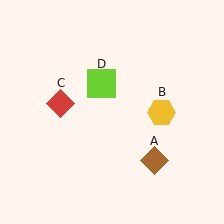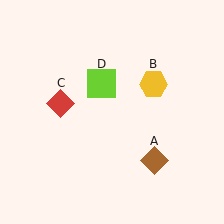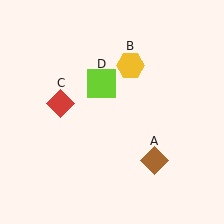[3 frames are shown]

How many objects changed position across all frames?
1 object changed position: yellow hexagon (object B).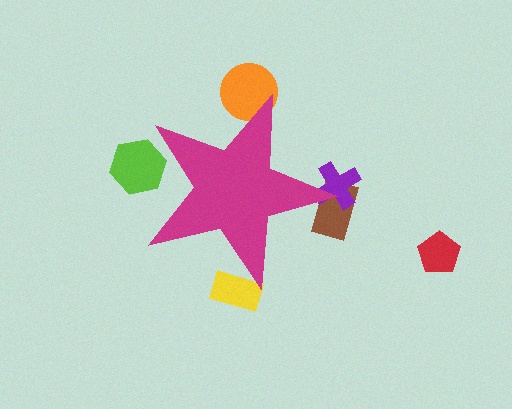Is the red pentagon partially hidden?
No, the red pentagon is fully visible.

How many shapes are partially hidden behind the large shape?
5 shapes are partially hidden.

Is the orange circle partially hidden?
Yes, the orange circle is partially hidden behind the magenta star.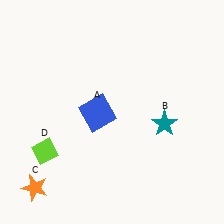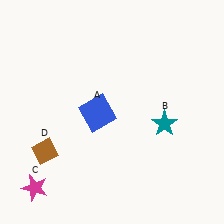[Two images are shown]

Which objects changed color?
C changed from orange to magenta. D changed from lime to brown.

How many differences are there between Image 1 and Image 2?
There are 2 differences between the two images.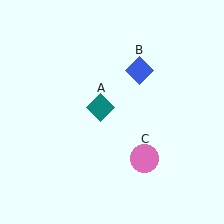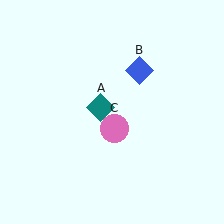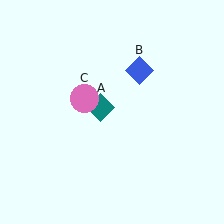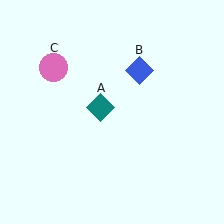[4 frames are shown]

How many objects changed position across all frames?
1 object changed position: pink circle (object C).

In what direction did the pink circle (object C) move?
The pink circle (object C) moved up and to the left.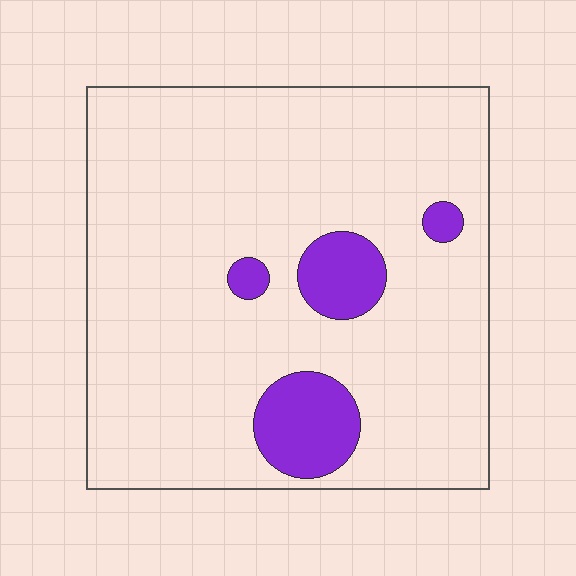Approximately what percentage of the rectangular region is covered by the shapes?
Approximately 10%.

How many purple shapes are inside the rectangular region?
4.